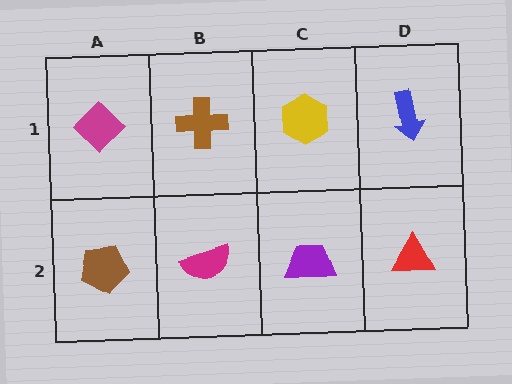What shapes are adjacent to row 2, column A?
A magenta diamond (row 1, column A), a magenta semicircle (row 2, column B).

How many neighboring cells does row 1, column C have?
3.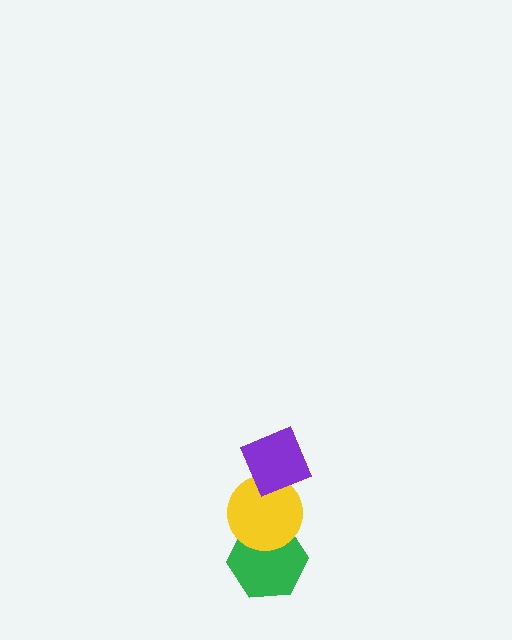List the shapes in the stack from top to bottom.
From top to bottom: the purple diamond, the yellow circle, the green hexagon.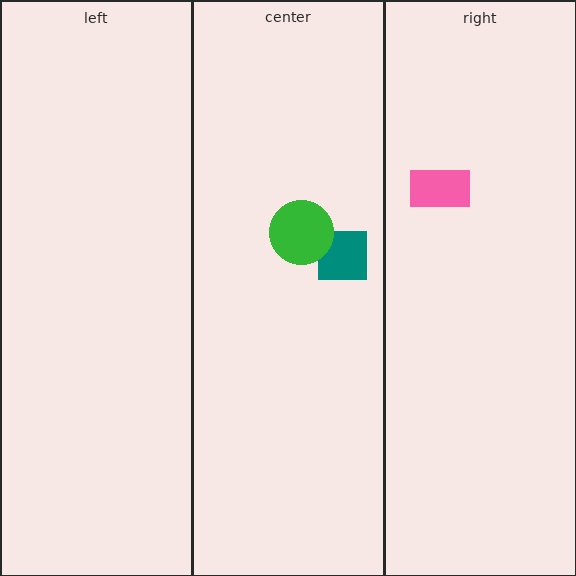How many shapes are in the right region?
1.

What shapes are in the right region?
The pink rectangle.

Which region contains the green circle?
The center region.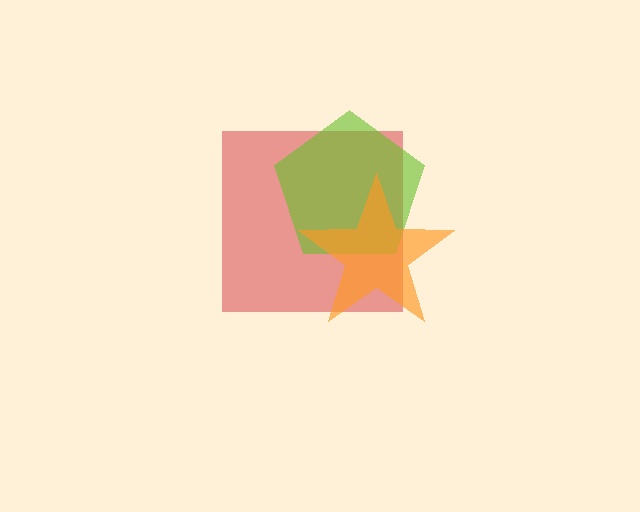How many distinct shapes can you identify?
There are 3 distinct shapes: a red square, a lime pentagon, an orange star.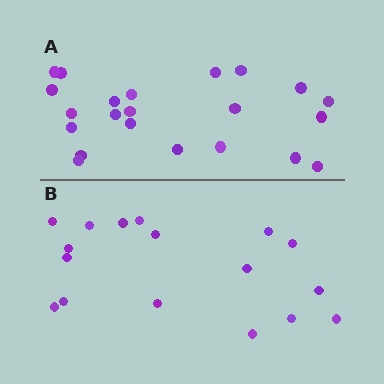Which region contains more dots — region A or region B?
Region A (the top region) has more dots.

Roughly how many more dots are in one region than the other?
Region A has about 5 more dots than region B.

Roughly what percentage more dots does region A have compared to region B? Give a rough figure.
About 30% more.